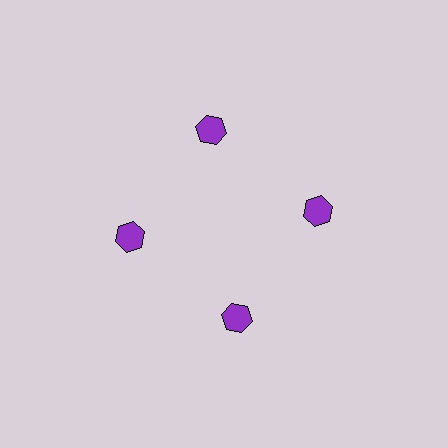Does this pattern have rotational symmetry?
Yes, this pattern has 4-fold rotational symmetry. It looks the same after rotating 90 degrees around the center.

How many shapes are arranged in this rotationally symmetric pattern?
There are 4 shapes, arranged in 4 groups of 1.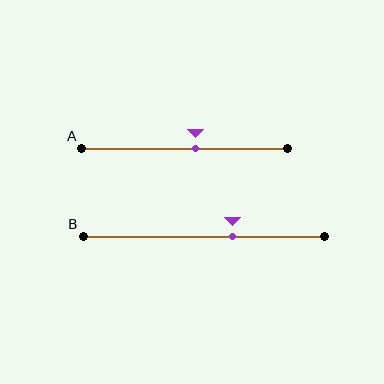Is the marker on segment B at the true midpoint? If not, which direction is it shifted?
No, the marker on segment B is shifted to the right by about 12% of the segment length.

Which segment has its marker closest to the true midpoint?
Segment A has its marker closest to the true midpoint.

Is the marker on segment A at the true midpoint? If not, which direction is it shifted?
No, the marker on segment A is shifted to the right by about 5% of the segment length.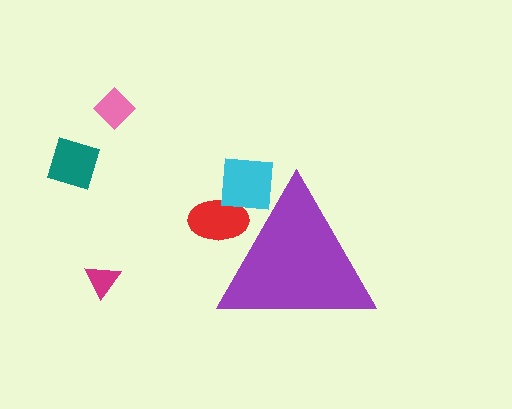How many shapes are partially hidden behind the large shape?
2 shapes are partially hidden.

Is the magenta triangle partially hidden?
No, the magenta triangle is fully visible.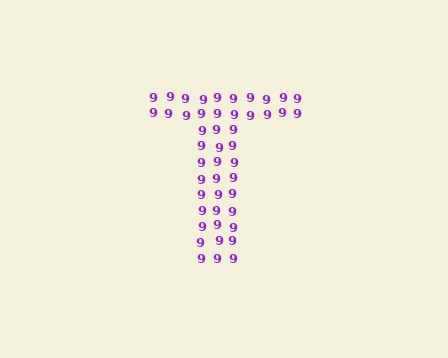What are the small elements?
The small elements are digit 9's.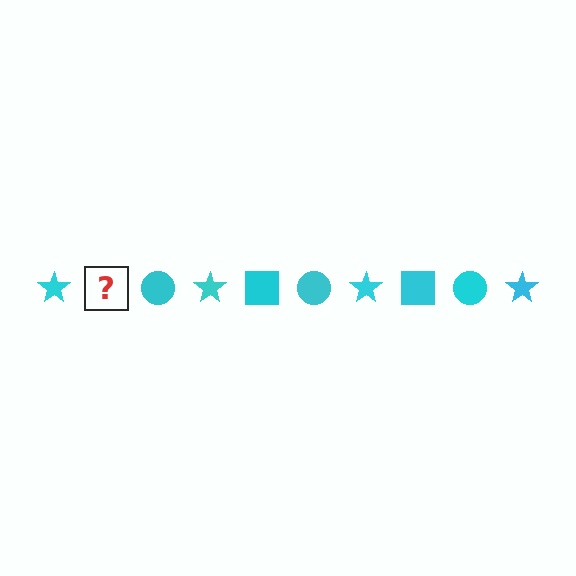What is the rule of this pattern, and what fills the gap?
The rule is that the pattern cycles through star, square, circle shapes in cyan. The gap should be filled with a cyan square.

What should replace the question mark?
The question mark should be replaced with a cyan square.